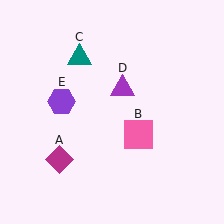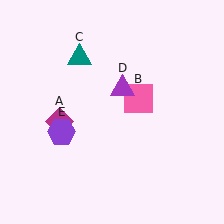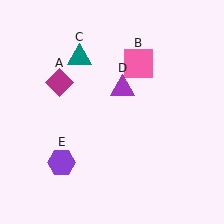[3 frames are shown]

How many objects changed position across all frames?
3 objects changed position: magenta diamond (object A), pink square (object B), purple hexagon (object E).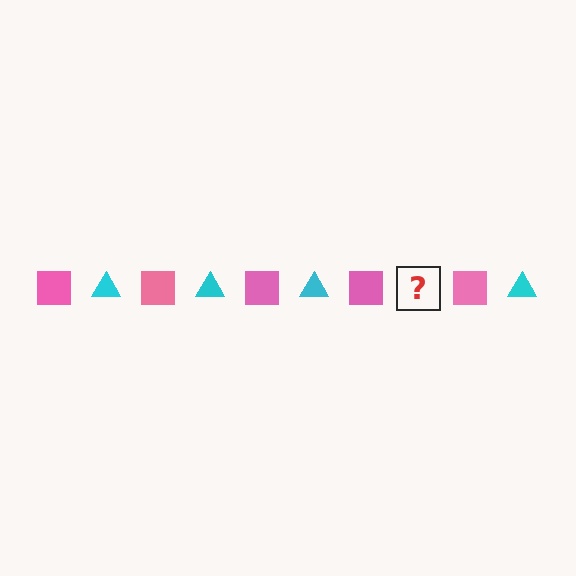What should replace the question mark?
The question mark should be replaced with a cyan triangle.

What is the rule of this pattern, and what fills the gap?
The rule is that the pattern alternates between pink square and cyan triangle. The gap should be filled with a cyan triangle.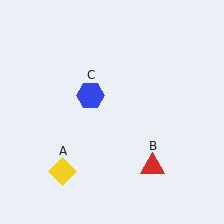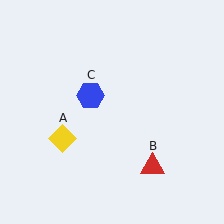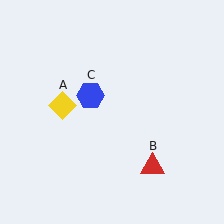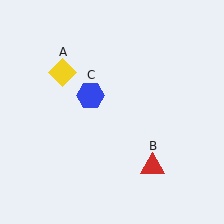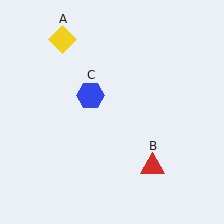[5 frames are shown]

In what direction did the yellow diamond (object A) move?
The yellow diamond (object A) moved up.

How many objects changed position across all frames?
1 object changed position: yellow diamond (object A).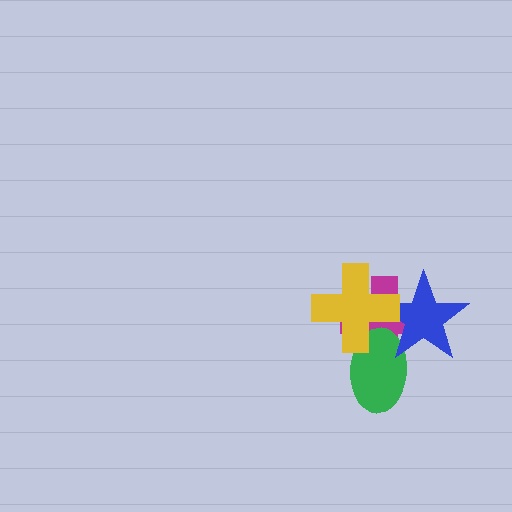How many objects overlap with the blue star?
3 objects overlap with the blue star.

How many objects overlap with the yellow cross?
3 objects overlap with the yellow cross.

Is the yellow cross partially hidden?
No, no other shape covers it.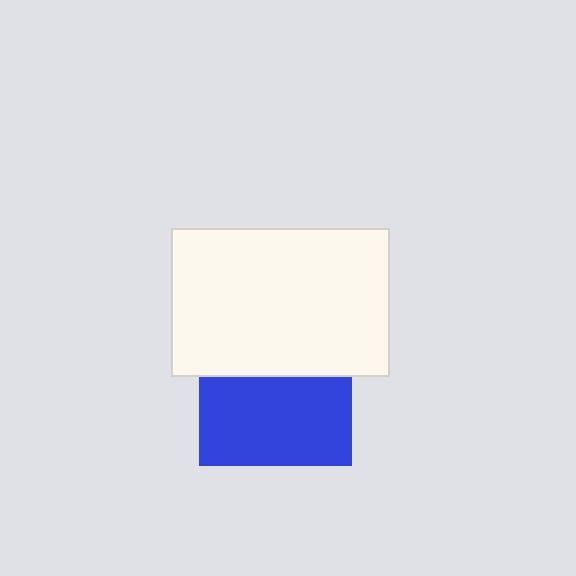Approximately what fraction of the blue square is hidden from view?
Roughly 42% of the blue square is hidden behind the white rectangle.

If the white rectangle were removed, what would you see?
You would see the complete blue square.